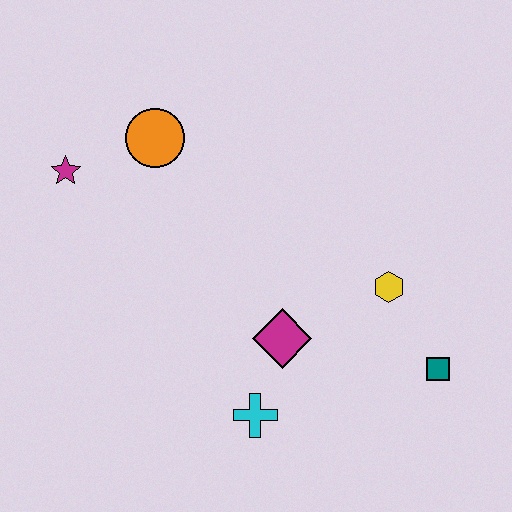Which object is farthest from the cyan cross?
The magenta star is farthest from the cyan cross.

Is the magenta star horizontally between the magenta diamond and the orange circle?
No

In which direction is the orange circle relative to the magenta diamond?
The orange circle is above the magenta diamond.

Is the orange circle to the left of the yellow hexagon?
Yes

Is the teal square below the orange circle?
Yes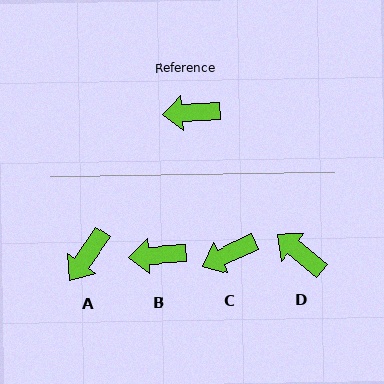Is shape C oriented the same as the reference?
No, it is off by about 21 degrees.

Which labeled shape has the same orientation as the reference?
B.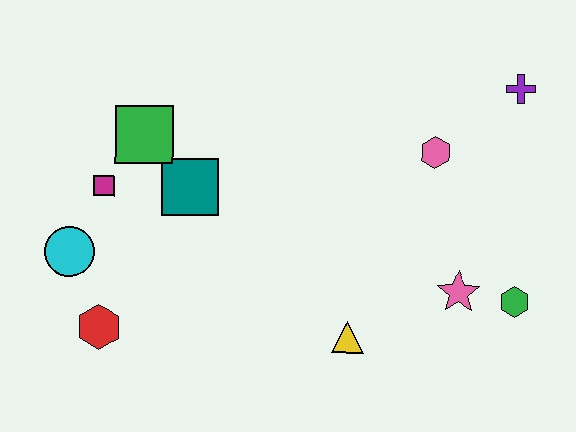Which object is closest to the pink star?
The green hexagon is closest to the pink star.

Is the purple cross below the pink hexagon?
No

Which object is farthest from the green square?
The green hexagon is farthest from the green square.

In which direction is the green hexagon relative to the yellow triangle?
The green hexagon is to the right of the yellow triangle.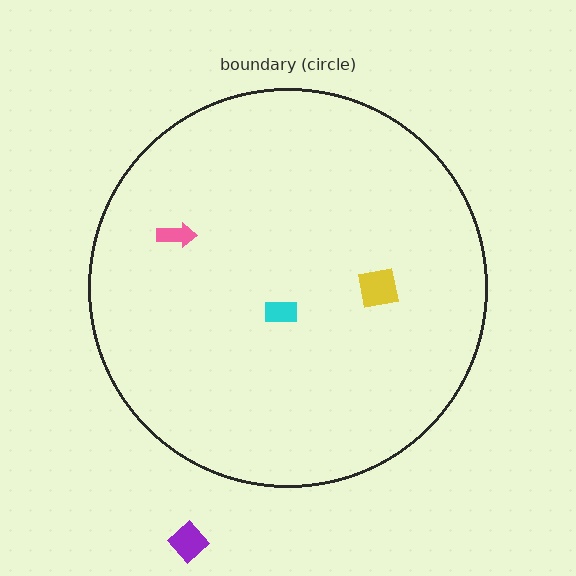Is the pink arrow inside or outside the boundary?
Inside.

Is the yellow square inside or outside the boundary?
Inside.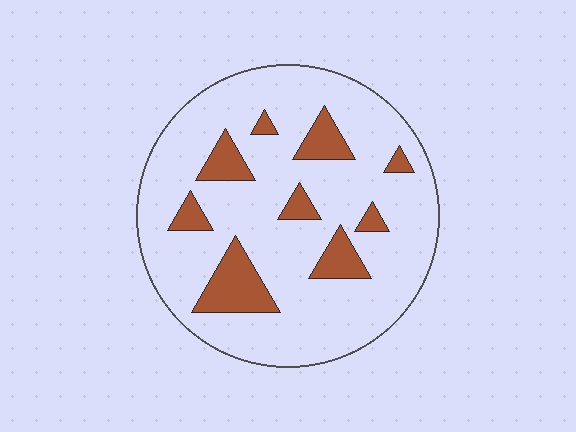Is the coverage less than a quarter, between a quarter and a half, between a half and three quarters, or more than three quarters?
Less than a quarter.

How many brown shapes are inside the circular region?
9.